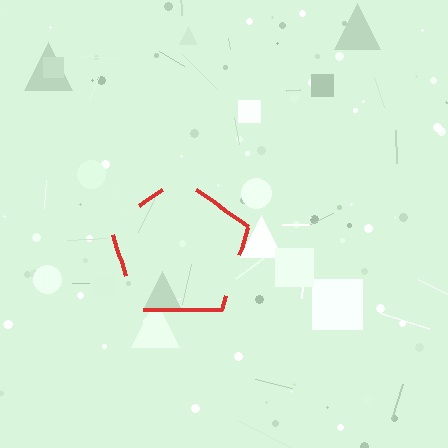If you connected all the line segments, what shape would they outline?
They would outline a pentagon.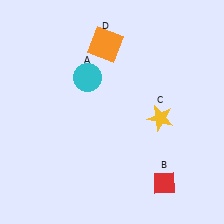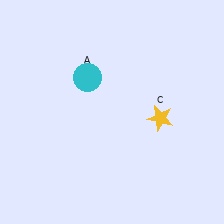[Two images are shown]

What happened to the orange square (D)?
The orange square (D) was removed in Image 2. It was in the top-left area of Image 1.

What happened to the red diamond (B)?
The red diamond (B) was removed in Image 2. It was in the bottom-right area of Image 1.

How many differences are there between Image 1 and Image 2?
There are 2 differences between the two images.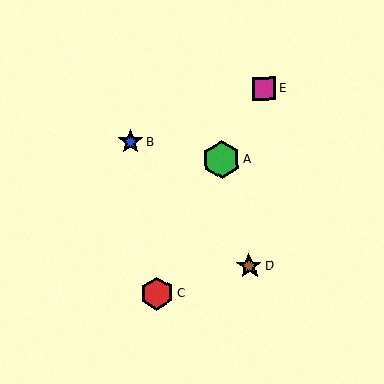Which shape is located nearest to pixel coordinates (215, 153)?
The green hexagon (labeled A) at (222, 160) is nearest to that location.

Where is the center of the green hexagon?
The center of the green hexagon is at (222, 160).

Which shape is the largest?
The green hexagon (labeled A) is the largest.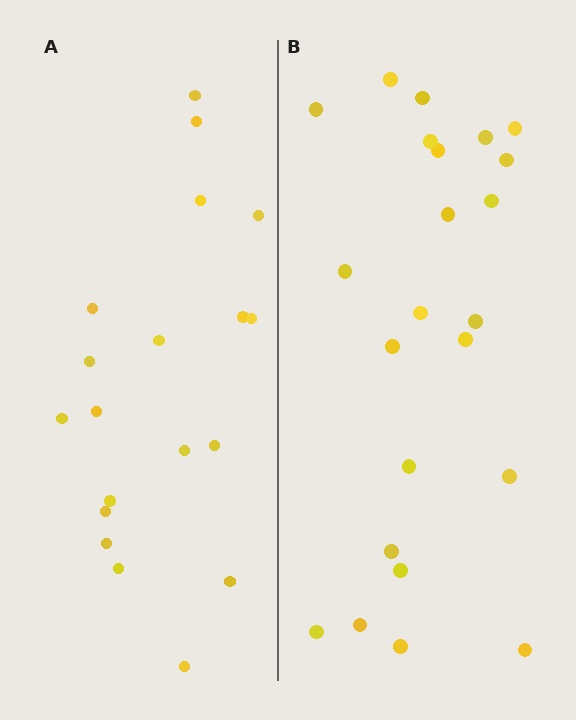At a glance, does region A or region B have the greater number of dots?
Region B (the right region) has more dots.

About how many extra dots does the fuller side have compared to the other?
Region B has about 4 more dots than region A.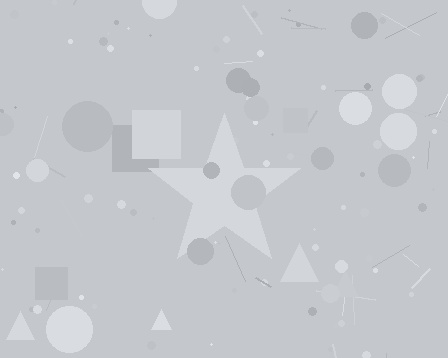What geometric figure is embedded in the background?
A star is embedded in the background.